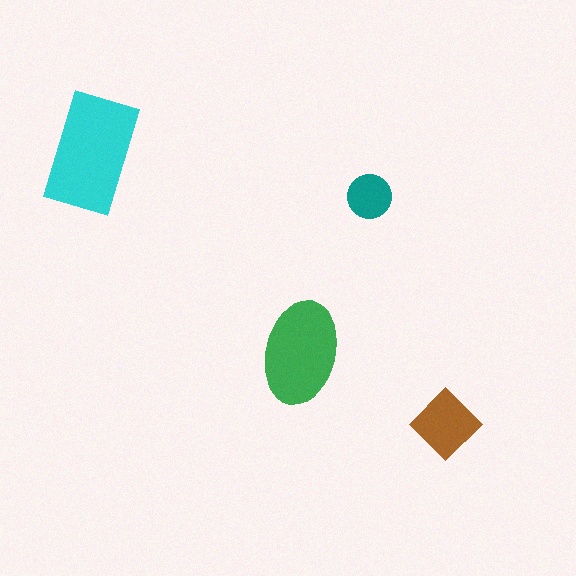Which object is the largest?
The cyan rectangle.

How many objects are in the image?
There are 4 objects in the image.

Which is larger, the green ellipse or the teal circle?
The green ellipse.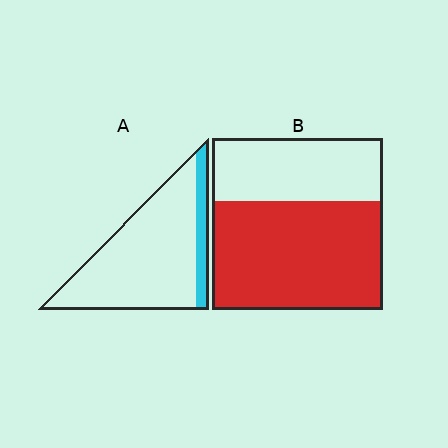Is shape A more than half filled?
No.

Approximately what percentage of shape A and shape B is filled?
A is approximately 15% and B is approximately 65%.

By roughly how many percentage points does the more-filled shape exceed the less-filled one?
By roughly 50 percentage points (B over A).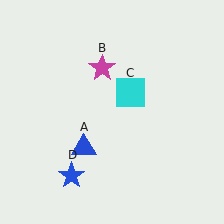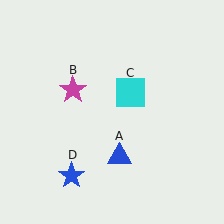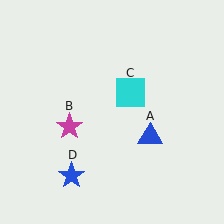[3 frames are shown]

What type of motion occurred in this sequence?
The blue triangle (object A), magenta star (object B) rotated counterclockwise around the center of the scene.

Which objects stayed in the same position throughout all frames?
Cyan square (object C) and blue star (object D) remained stationary.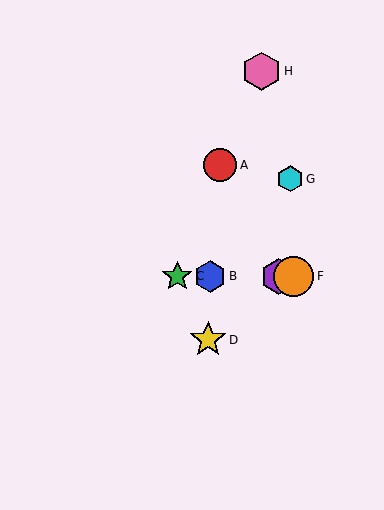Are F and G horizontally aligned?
No, F is at y≈276 and G is at y≈179.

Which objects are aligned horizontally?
Objects B, C, E, F are aligned horizontally.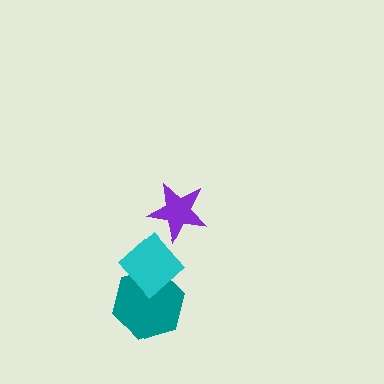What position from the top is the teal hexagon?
The teal hexagon is 3rd from the top.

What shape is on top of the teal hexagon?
The cyan diamond is on top of the teal hexagon.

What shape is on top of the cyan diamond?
The purple star is on top of the cyan diamond.